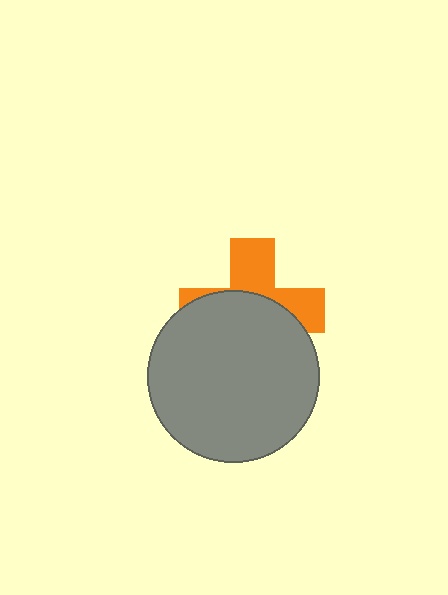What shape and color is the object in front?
The object in front is a gray circle.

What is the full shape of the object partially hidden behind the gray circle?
The partially hidden object is an orange cross.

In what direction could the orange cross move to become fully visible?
The orange cross could move up. That would shift it out from behind the gray circle entirely.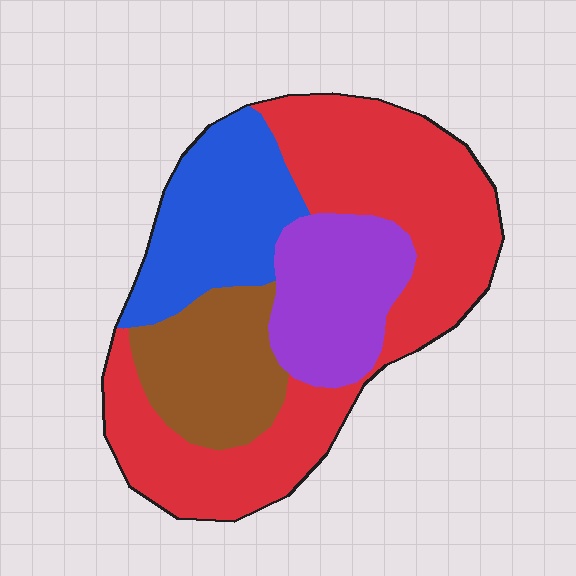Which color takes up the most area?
Red, at roughly 45%.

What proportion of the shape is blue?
Blue takes up about one fifth (1/5) of the shape.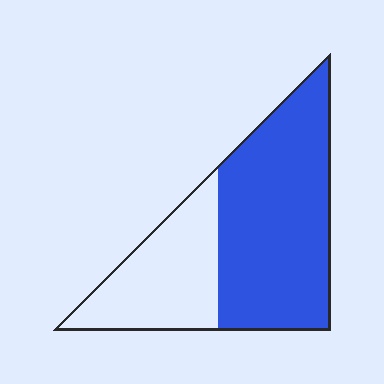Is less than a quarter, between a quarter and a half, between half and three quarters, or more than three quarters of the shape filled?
Between half and three quarters.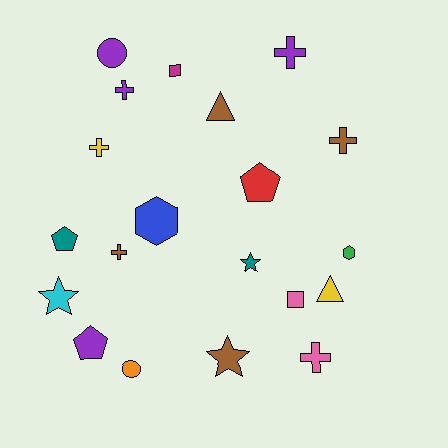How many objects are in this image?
There are 20 objects.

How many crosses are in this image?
There are 6 crosses.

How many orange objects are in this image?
There is 1 orange object.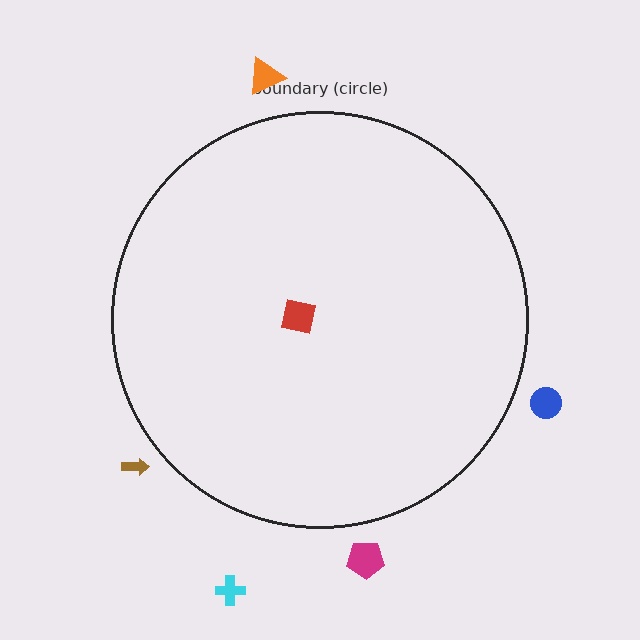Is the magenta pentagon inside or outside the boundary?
Outside.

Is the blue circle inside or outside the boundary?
Outside.